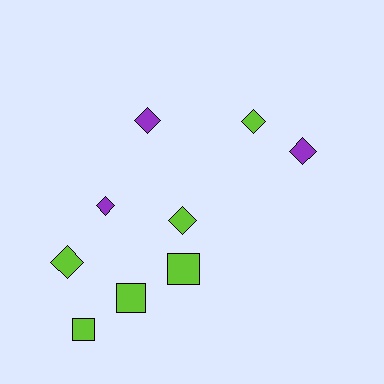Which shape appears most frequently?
Diamond, with 6 objects.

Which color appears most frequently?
Lime, with 6 objects.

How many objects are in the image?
There are 9 objects.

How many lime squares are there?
There are 3 lime squares.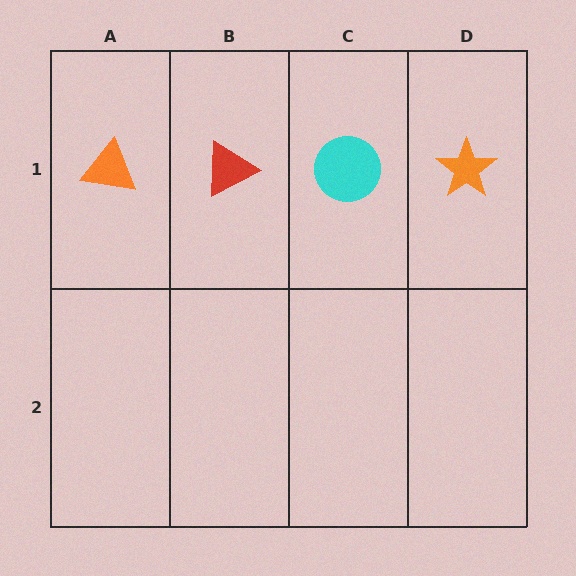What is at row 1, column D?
An orange star.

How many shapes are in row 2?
0 shapes.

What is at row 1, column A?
An orange triangle.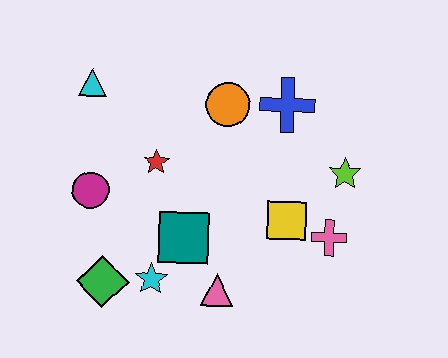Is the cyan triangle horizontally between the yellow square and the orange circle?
No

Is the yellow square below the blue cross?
Yes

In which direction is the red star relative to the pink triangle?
The red star is above the pink triangle.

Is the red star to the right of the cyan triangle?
Yes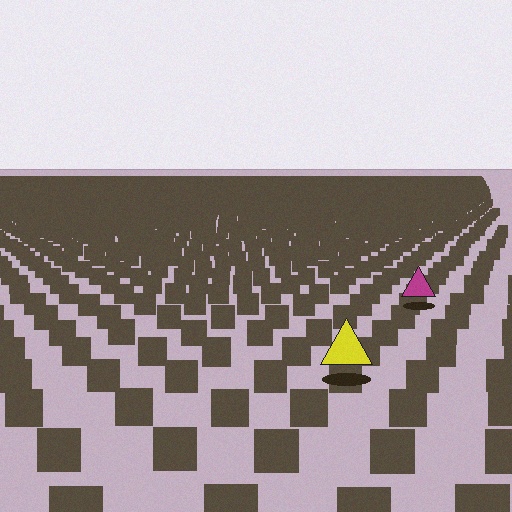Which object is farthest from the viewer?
The magenta triangle is farthest from the viewer. It appears smaller and the ground texture around it is denser.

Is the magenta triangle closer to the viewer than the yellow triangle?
No. The yellow triangle is closer — you can tell from the texture gradient: the ground texture is coarser near it.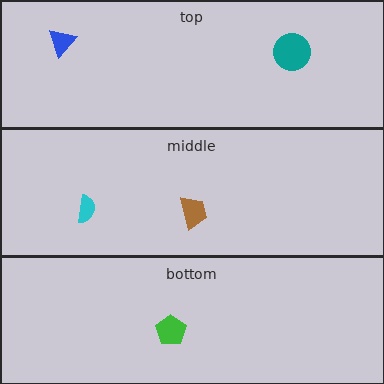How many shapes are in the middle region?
2.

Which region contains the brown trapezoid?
The middle region.